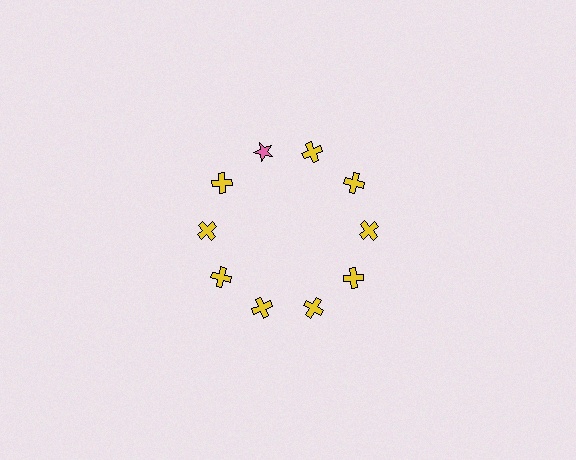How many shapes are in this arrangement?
There are 10 shapes arranged in a ring pattern.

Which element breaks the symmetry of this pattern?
The pink star at roughly the 11 o'clock position breaks the symmetry. All other shapes are yellow crosses.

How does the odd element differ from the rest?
It differs in both color (pink instead of yellow) and shape (star instead of cross).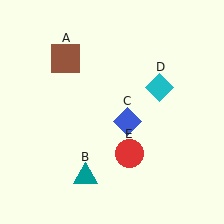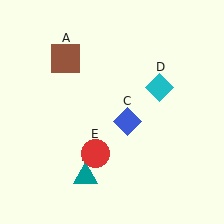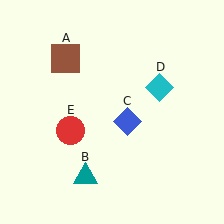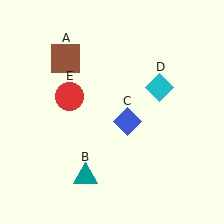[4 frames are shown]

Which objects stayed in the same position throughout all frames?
Brown square (object A) and teal triangle (object B) and blue diamond (object C) and cyan diamond (object D) remained stationary.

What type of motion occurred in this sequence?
The red circle (object E) rotated clockwise around the center of the scene.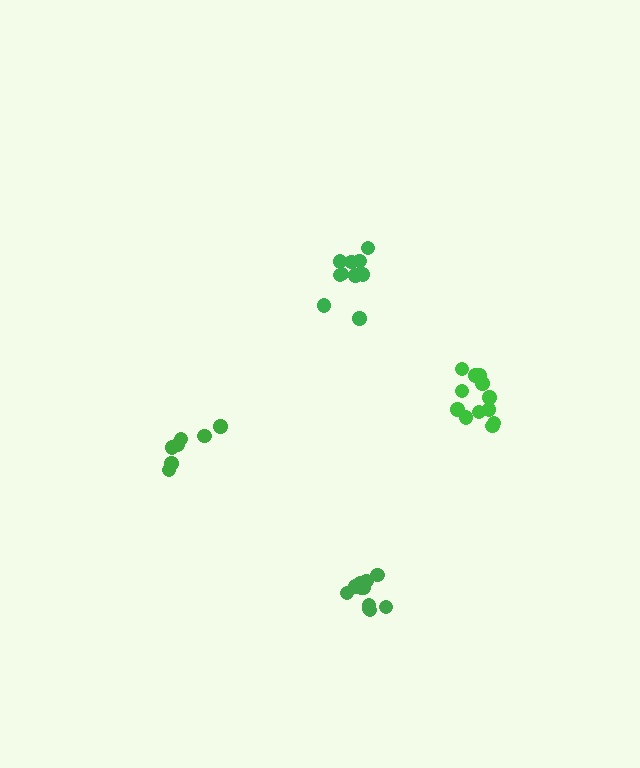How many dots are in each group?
Group 1: 7 dots, Group 2: 12 dots, Group 3: 11 dots, Group 4: 11 dots (41 total).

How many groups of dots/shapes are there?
There are 4 groups.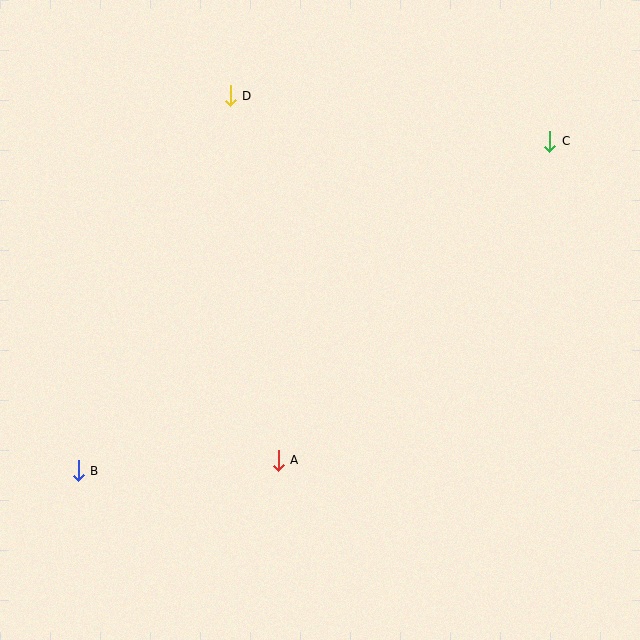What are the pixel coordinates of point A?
Point A is at (278, 460).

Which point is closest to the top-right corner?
Point C is closest to the top-right corner.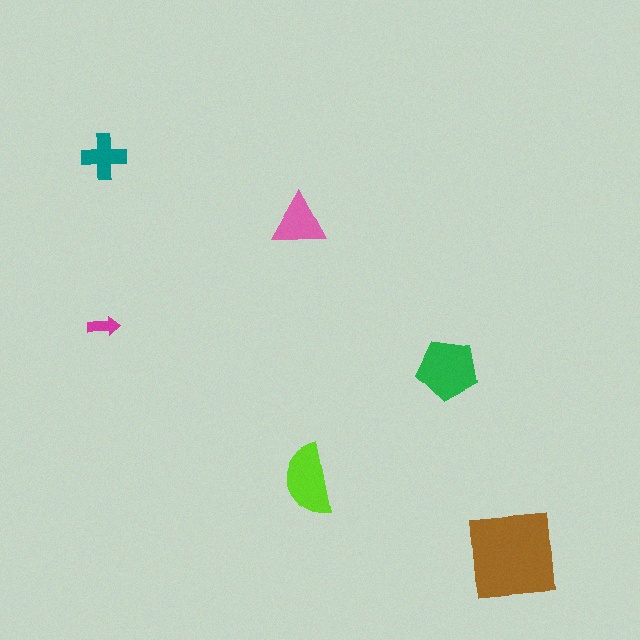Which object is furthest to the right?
The brown square is rightmost.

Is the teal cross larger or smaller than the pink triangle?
Smaller.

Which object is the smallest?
The magenta arrow.